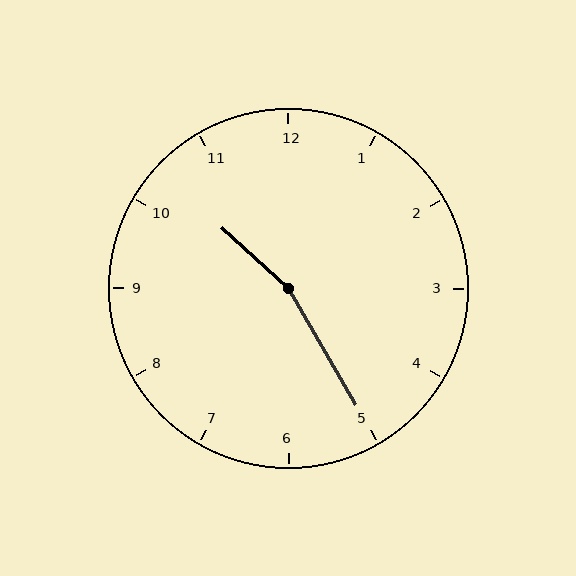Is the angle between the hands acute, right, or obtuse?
It is obtuse.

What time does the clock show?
10:25.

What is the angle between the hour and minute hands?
Approximately 162 degrees.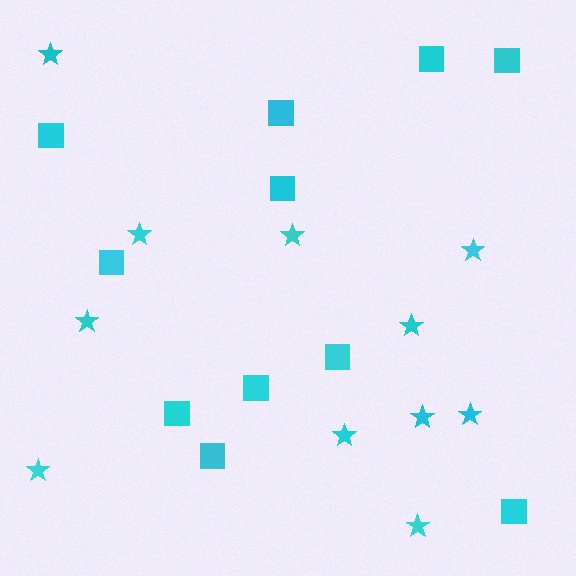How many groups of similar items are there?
There are 2 groups: one group of squares (11) and one group of stars (11).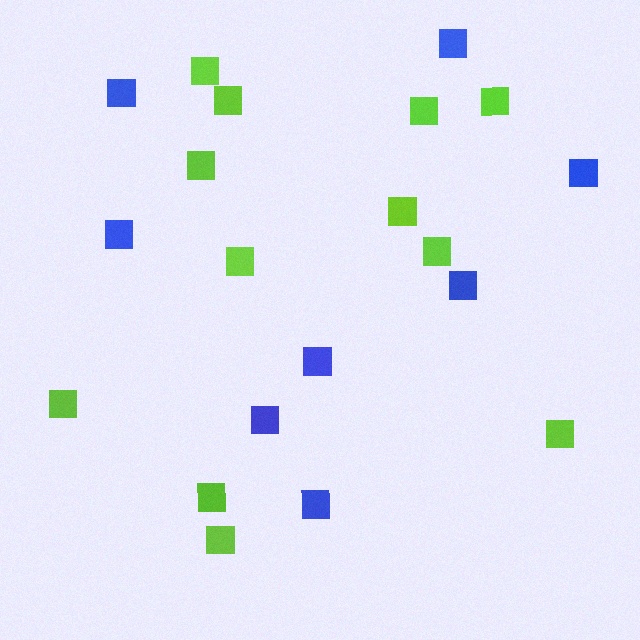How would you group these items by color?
There are 2 groups: one group of lime squares (12) and one group of blue squares (8).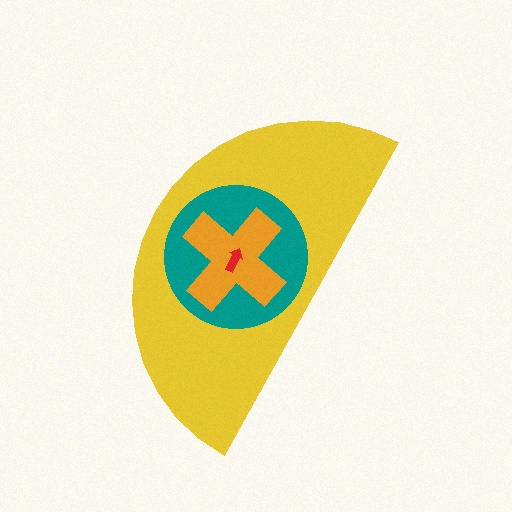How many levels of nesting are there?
4.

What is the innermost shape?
The red arrow.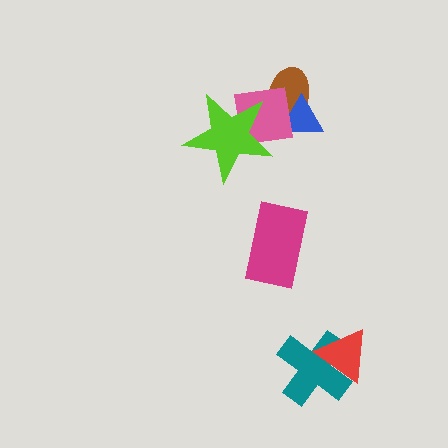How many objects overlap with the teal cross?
1 object overlaps with the teal cross.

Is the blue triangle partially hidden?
Yes, it is partially covered by another shape.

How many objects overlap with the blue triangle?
2 objects overlap with the blue triangle.